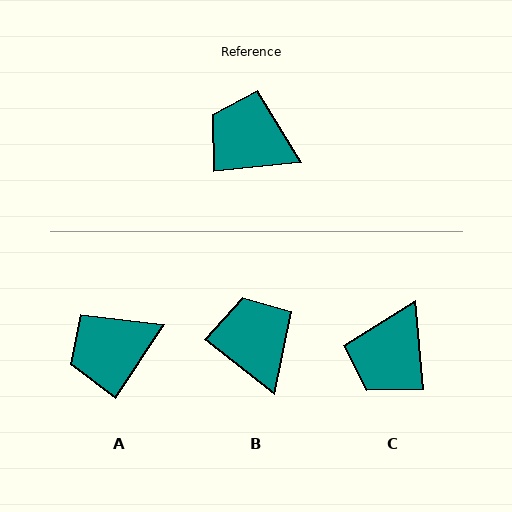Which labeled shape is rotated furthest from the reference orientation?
C, about 90 degrees away.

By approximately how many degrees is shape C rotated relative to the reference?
Approximately 90 degrees counter-clockwise.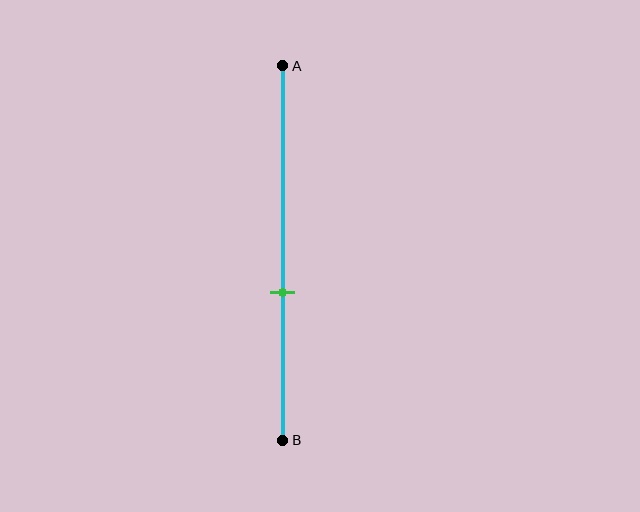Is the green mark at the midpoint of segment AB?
No, the mark is at about 60% from A, not at the 50% midpoint.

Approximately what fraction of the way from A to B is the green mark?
The green mark is approximately 60% of the way from A to B.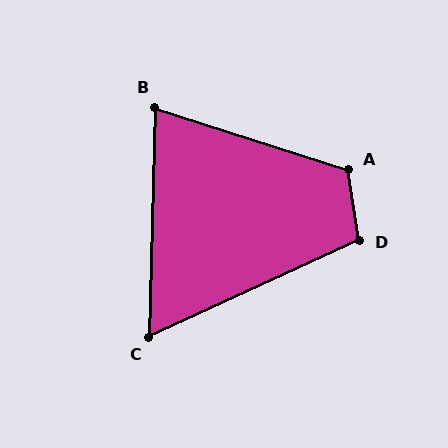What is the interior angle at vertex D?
Approximately 106 degrees (obtuse).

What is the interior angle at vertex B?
Approximately 74 degrees (acute).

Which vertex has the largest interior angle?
A, at approximately 116 degrees.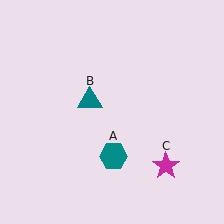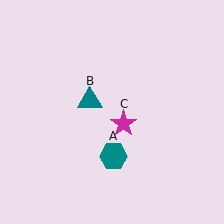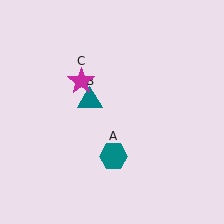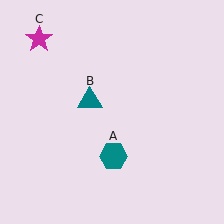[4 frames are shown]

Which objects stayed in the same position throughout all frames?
Teal hexagon (object A) and teal triangle (object B) remained stationary.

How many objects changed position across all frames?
1 object changed position: magenta star (object C).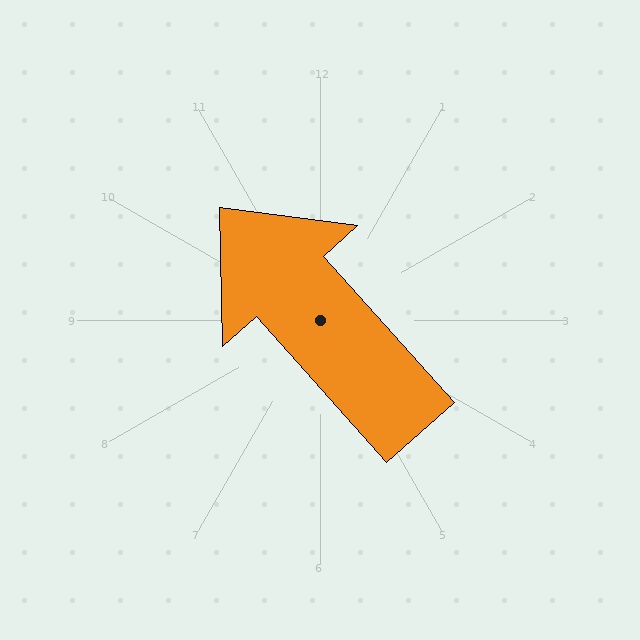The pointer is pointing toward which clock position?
Roughly 11 o'clock.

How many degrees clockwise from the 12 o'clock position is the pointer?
Approximately 318 degrees.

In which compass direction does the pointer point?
Northwest.